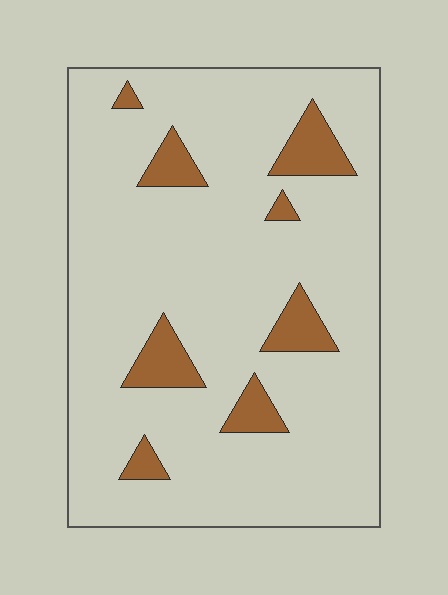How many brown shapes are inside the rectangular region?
8.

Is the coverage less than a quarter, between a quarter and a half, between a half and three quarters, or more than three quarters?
Less than a quarter.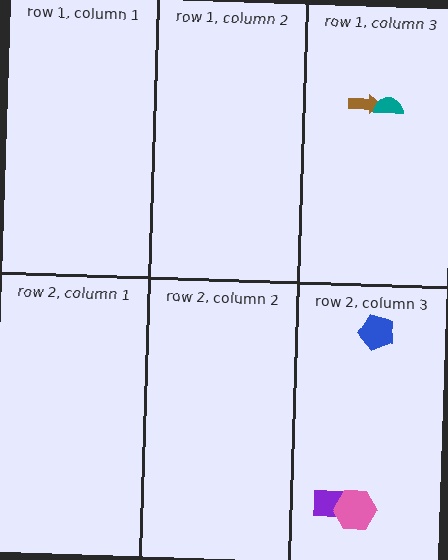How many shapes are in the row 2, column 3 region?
3.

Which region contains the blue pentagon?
The row 2, column 3 region.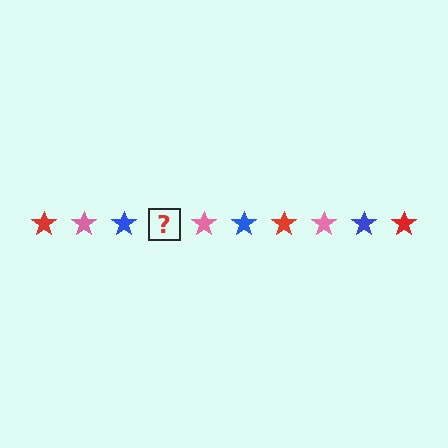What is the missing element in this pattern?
The missing element is a red star.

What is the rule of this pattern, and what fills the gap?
The rule is that the pattern cycles through red, pink, blue stars. The gap should be filled with a red star.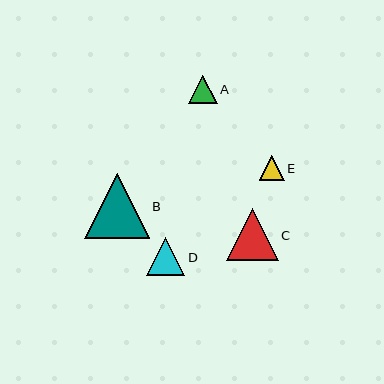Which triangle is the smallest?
Triangle E is the smallest with a size of approximately 25 pixels.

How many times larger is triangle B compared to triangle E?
Triangle B is approximately 2.6 times the size of triangle E.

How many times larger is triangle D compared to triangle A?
Triangle D is approximately 1.3 times the size of triangle A.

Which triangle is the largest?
Triangle B is the largest with a size of approximately 65 pixels.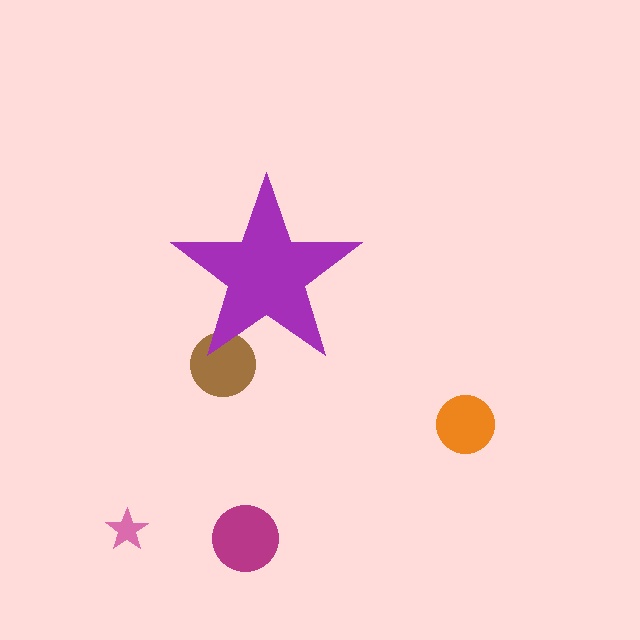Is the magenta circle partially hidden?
No, the magenta circle is fully visible.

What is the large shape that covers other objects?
A purple star.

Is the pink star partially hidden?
No, the pink star is fully visible.